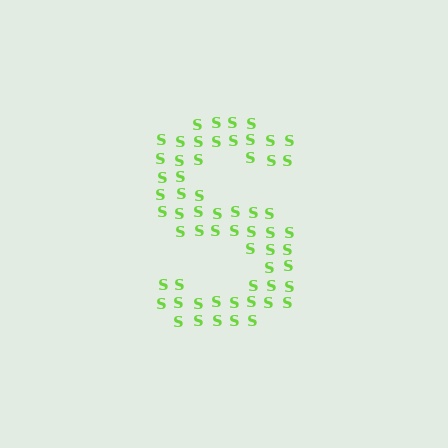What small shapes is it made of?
It is made of small letter S's.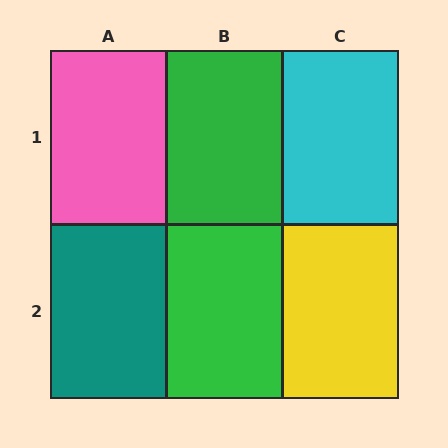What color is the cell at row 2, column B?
Green.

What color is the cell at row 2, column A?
Teal.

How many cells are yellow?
1 cell is yellow.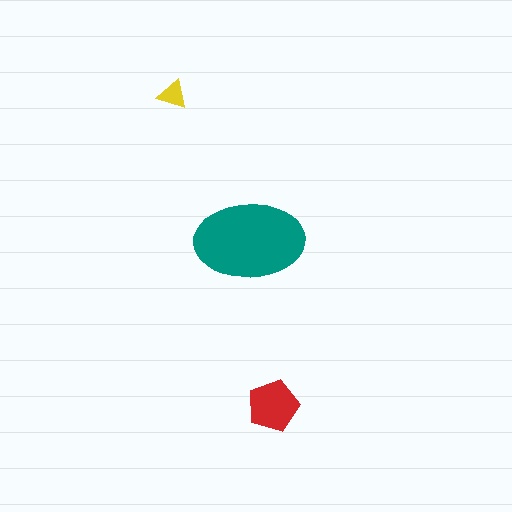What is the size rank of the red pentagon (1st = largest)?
2nd.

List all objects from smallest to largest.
The yellow triangle, the red pentagon, the teal ellipse.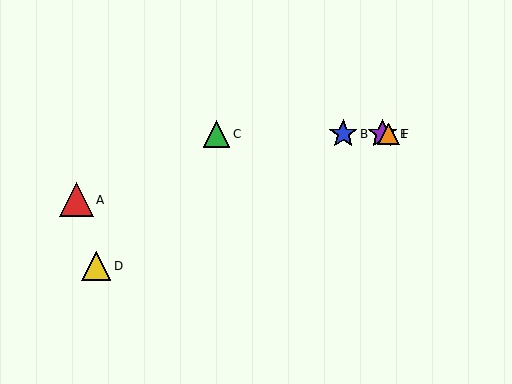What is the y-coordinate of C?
Object C is at y≈134.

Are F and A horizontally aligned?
No, F is at y≈134 and A is at y≈200.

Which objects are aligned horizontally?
Objects B, C, E, F are aligned horizontally.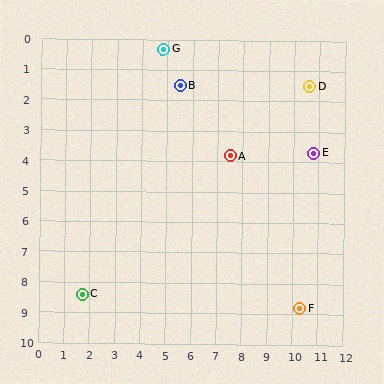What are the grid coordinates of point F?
Point F is at approximately (10.3, 8.8).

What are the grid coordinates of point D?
Point D is at approximately (10.6, 1.5).